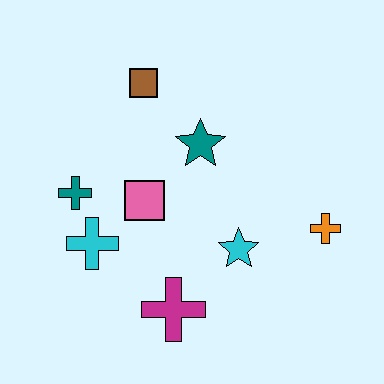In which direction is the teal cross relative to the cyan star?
The teal cross is to the left of the cyan star.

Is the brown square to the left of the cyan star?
Yes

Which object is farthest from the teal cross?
The orange cross is farthest from the teal cross.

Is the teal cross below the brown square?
Yes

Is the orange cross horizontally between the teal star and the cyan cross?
No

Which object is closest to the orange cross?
The cyan star is closest to the orange cross.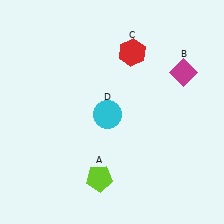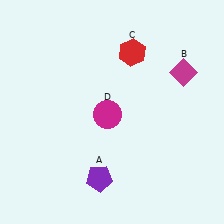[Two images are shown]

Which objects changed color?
A changed from lime to purple. D changed from cyan to magenta.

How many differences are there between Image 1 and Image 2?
There are 2 differences between the two images.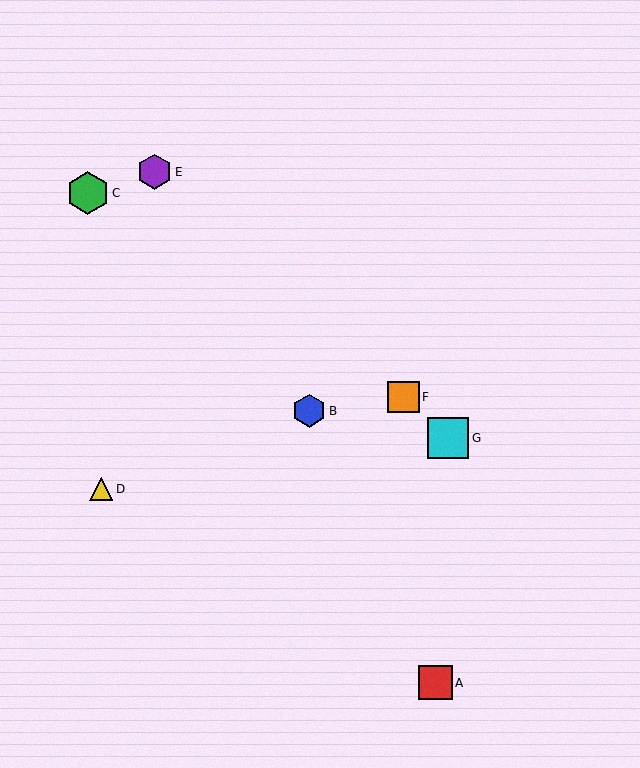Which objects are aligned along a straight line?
Objects E, F, G are aligned along a straight line.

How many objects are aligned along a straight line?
3 objects (E, F, G) are aligned along a straight line.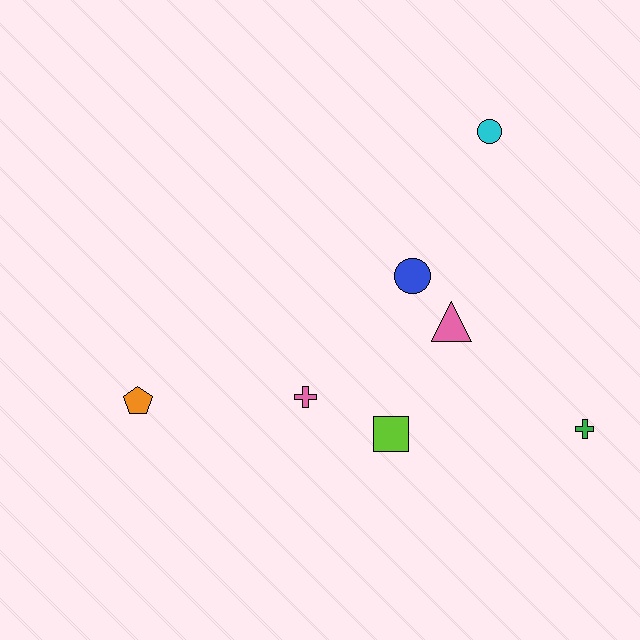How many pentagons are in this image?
There is 1 pentagon.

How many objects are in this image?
There are 7 objects.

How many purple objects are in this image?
There are no purple objects.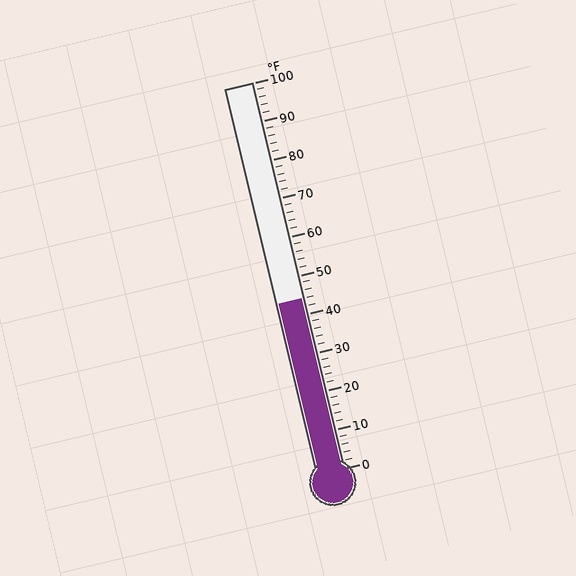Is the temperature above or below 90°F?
The temperature is below 90°F.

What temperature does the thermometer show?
The thermometer shows approximately 44°F.